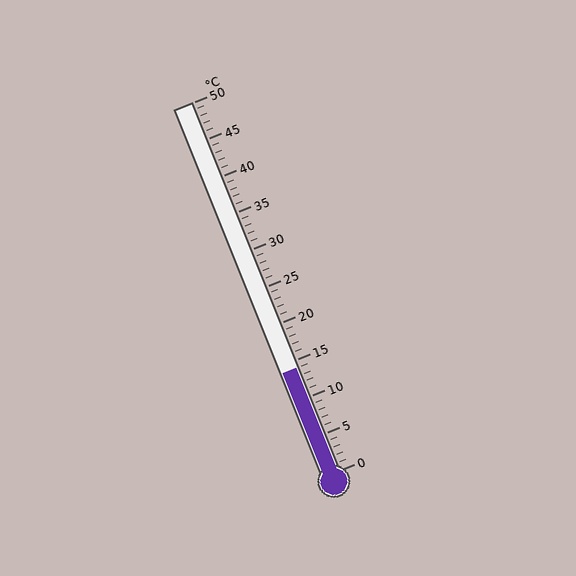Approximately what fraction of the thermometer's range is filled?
The thermometer is filled to approximately 30% of its range.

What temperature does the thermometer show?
The thermometer shows approximately 14°C.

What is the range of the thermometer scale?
The thermometer scale ranges from 0°C to 50°C.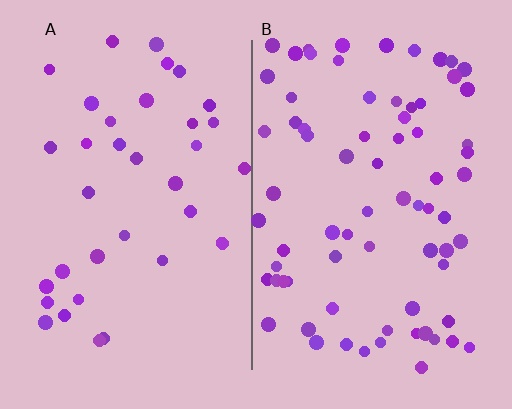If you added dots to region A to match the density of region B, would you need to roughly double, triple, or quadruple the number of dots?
Approximately double.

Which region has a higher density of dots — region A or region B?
B (the right).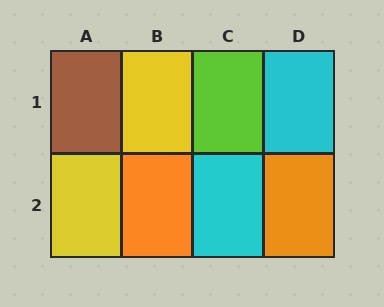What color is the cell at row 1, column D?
Cyan.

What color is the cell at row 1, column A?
Brown.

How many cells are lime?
1 cell is lime.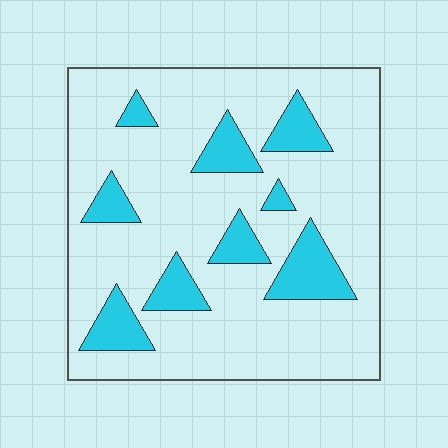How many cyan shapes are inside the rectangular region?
9.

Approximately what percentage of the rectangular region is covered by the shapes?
Approximately 20%.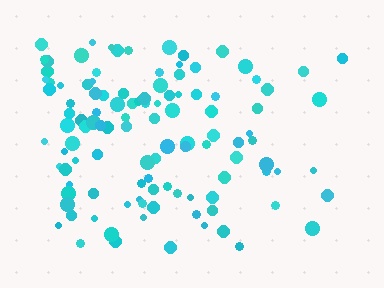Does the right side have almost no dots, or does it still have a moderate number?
Still a moderate number, just noticeably fewer than the left.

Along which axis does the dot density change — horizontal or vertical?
Horizontal.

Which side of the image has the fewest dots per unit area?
The right.